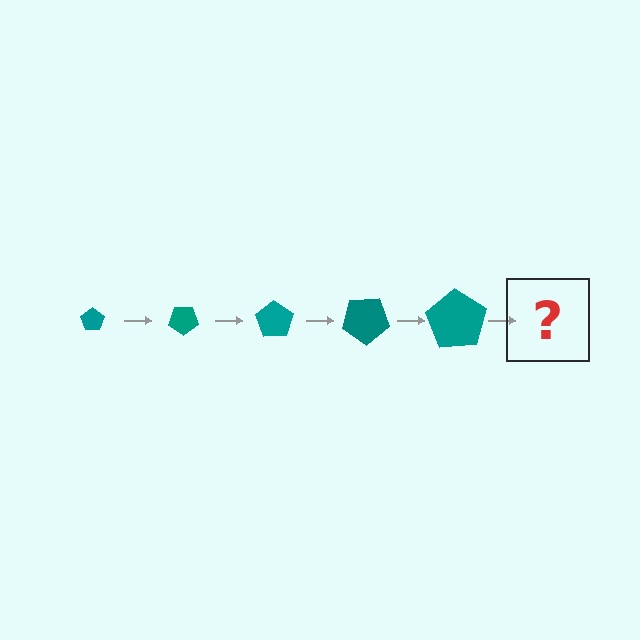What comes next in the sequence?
The next element should be a pentagon, larger than the previous one and rotated 175 degrees from the start.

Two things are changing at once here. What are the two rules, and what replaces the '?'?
The two rules are that the pentagon grows larger each step and it rotates 35 degrees each step. The '?' should be a pentagon, larger than the previous one and rotated 175 degrees from the start.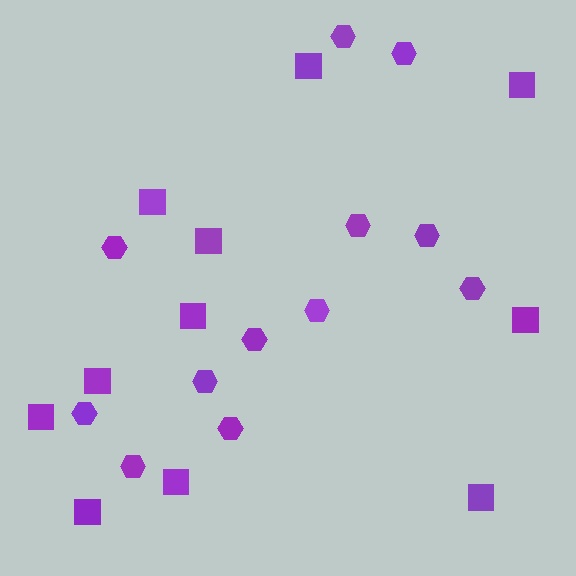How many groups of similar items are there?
There are 2 groups: one group of squares (11) and one group of hexagons (12).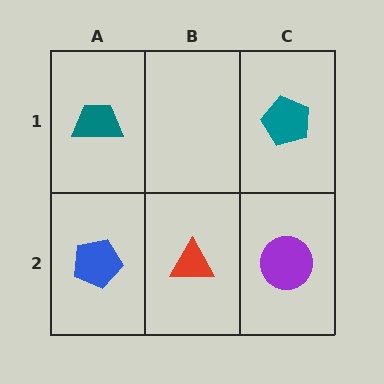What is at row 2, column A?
A blue pentagon.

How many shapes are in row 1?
2 shapes.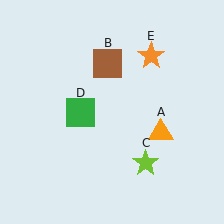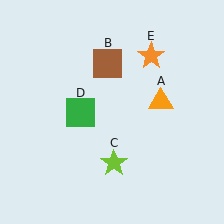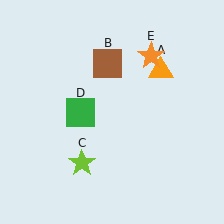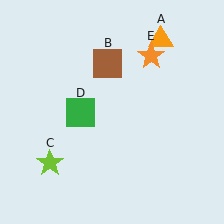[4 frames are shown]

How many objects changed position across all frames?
2 objects changed position: orange triangle (object A), lime star (object C).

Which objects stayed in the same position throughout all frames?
Brown square (object B) and green square (object D) and orange star (object E) remained stationary.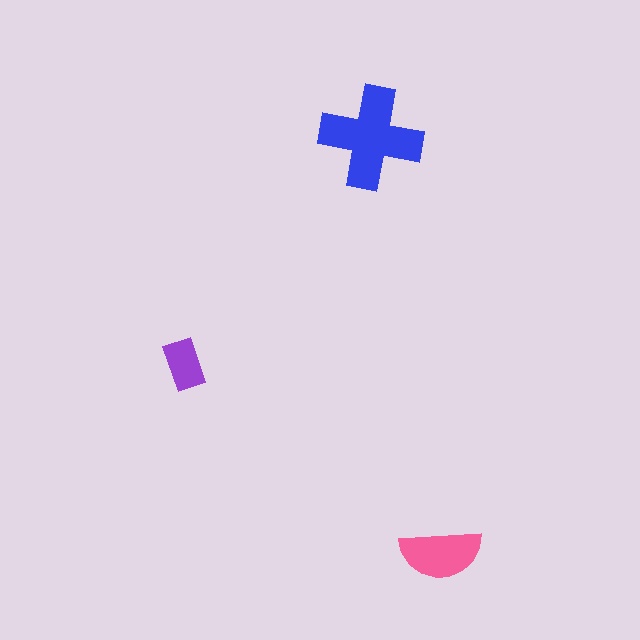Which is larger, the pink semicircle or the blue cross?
The blue cross.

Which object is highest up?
The blue cross is topmost.